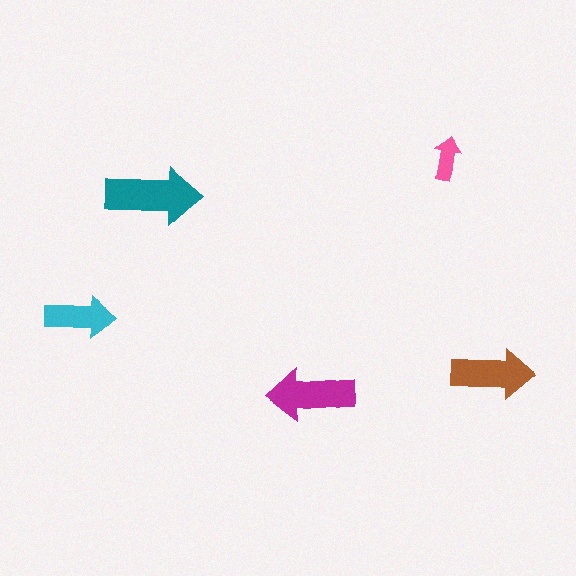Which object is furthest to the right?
The brown arrow is rightmost.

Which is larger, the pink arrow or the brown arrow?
The brown one.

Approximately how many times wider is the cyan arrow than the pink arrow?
About 1.5 times wider.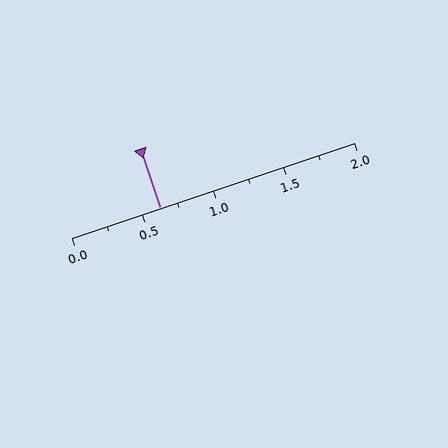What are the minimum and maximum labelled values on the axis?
The axis runs from 0.0 to 2.0.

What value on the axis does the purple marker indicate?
The marker indicates approximately 0.62.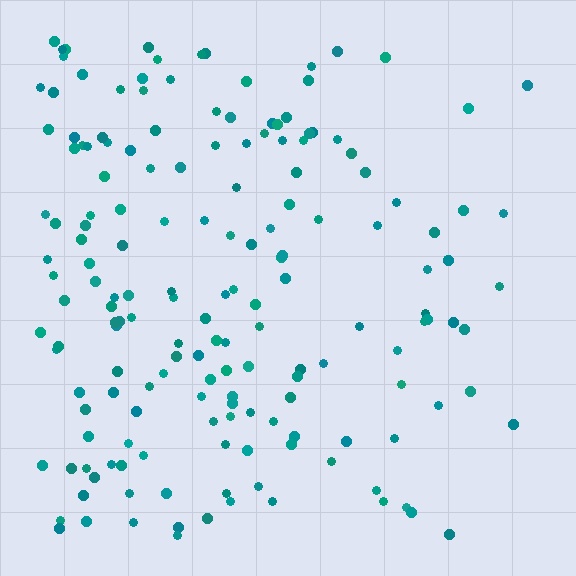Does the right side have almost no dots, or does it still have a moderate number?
Still a moderate number, just noticeably fewer than the left.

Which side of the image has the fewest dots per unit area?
The right.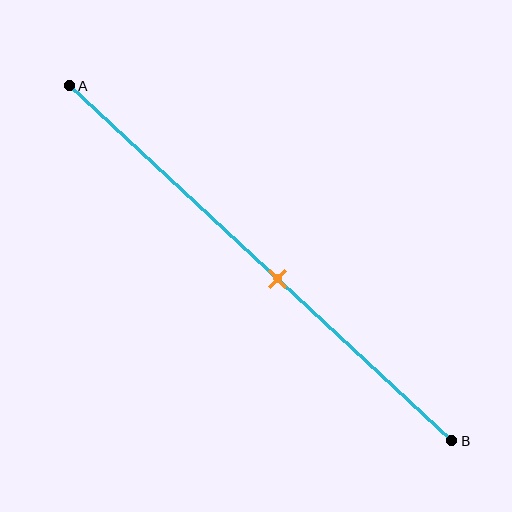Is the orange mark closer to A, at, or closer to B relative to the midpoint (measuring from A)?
The orange mark is closer to point B than the midpoint of segment AB.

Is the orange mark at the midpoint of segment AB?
No, the mark is at about 55% from A, not at the 50% midpoint.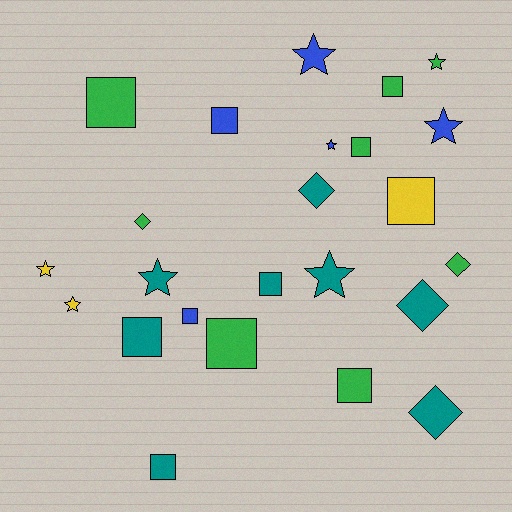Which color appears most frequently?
Green, with 8 objects.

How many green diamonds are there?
There are 2 green diamonds.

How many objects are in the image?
There are 24 objects.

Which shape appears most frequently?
Square, with 11 objects.